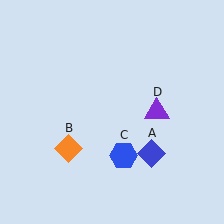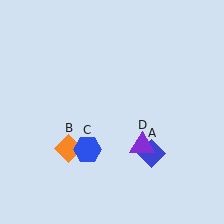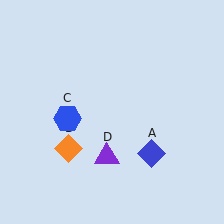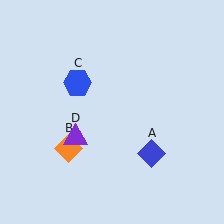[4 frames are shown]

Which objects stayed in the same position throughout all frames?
Blue diamond (object A) and orange diamond (object B) remained stationary.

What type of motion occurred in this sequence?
The blue hexagon (object C), purple triangle (object D) rotated clockwise around the center of the scene.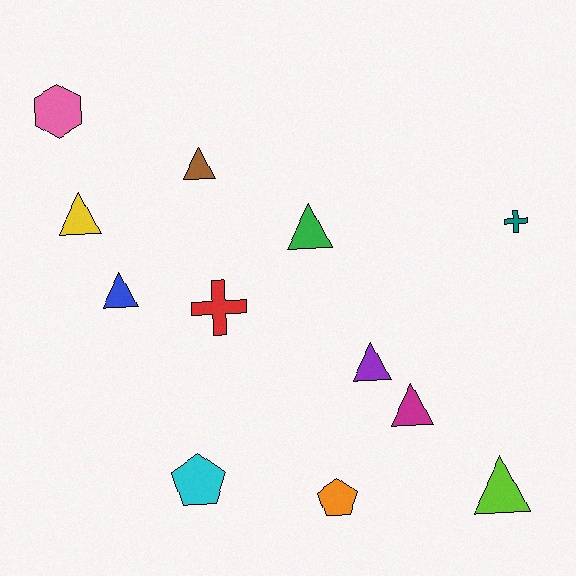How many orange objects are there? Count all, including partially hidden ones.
There is 1 orange object.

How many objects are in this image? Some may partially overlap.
There are 12 objects.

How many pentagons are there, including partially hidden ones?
There are 2 pentagons.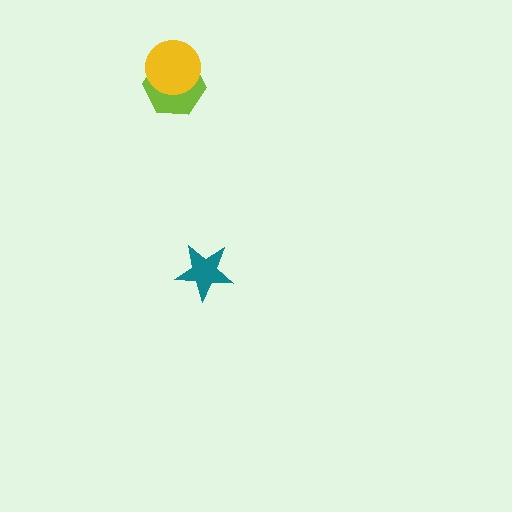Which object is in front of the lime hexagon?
The yellow circle is in front of the lime hexagon.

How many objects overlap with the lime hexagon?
1 object overlaps with the lime hexagon.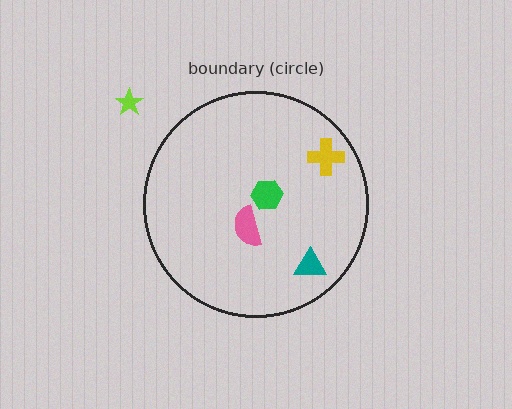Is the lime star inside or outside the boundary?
Outside.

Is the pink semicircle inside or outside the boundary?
Inside.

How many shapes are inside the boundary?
4 inside, 1 outside.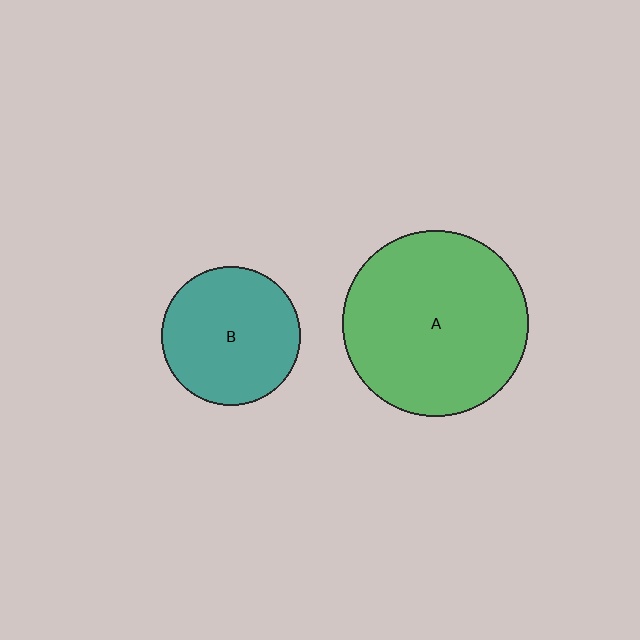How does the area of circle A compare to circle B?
Approximately 1.8 times.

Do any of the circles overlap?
No, none of the circles overlap.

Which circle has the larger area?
Circle A (green).